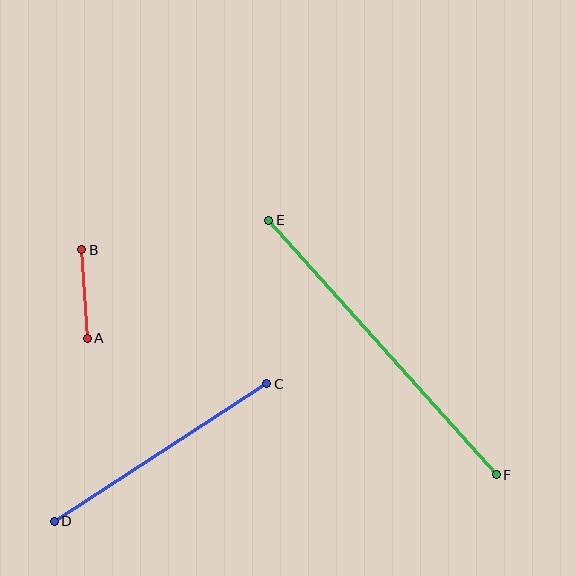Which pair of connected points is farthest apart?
Points E and F are farthest apart.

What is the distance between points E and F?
The distance is approximately 341 pixels.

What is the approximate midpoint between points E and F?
The midpoint is at approximately (382, 348) pixels.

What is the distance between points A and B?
The distance is approximately 89 pixels.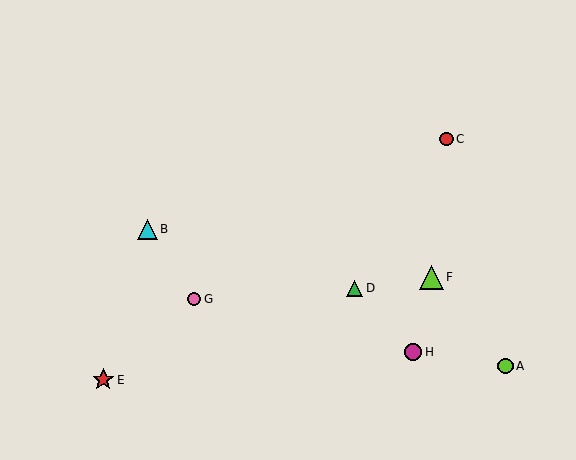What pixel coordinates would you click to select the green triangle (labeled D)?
Click at (355, 288) to select the green triangle D.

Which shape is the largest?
The lime triangle (labeled F) is the largest.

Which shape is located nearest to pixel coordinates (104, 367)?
The red star (labeled E) at (103, 380) is nearest to that location.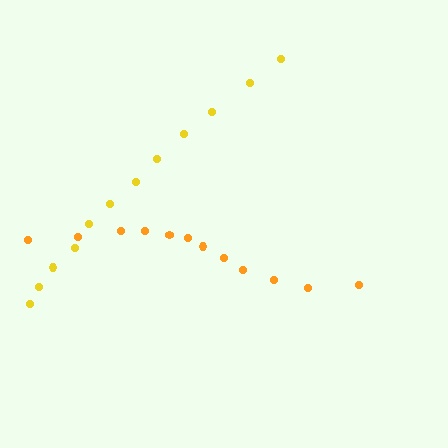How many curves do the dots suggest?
There are 2 distinct paths.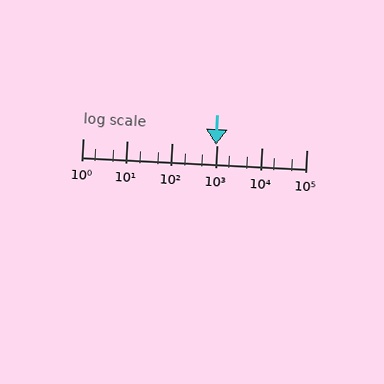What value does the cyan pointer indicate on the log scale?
The pointer indicates approximately 960.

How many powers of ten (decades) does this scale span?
The scale spans 5 decades, from 1 to 100000.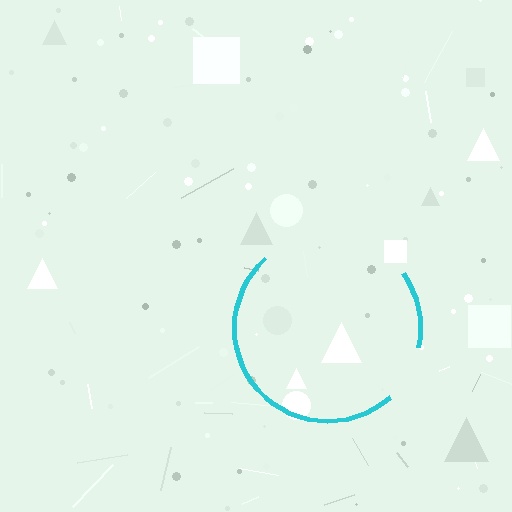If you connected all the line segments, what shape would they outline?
They would outline a circle.